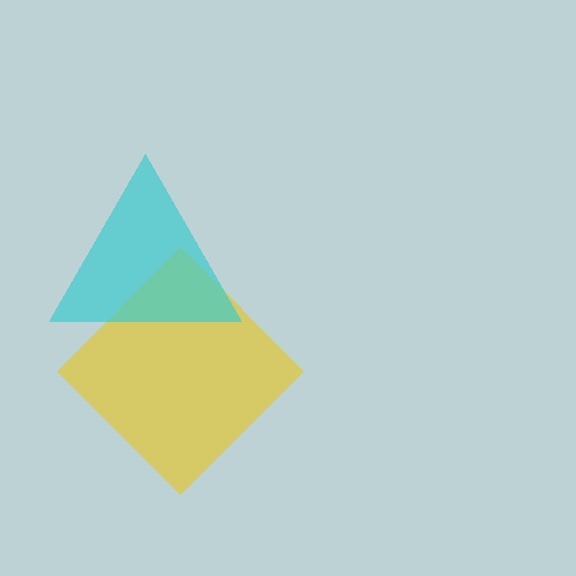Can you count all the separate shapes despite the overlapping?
Yes, there are 2 separate shapes.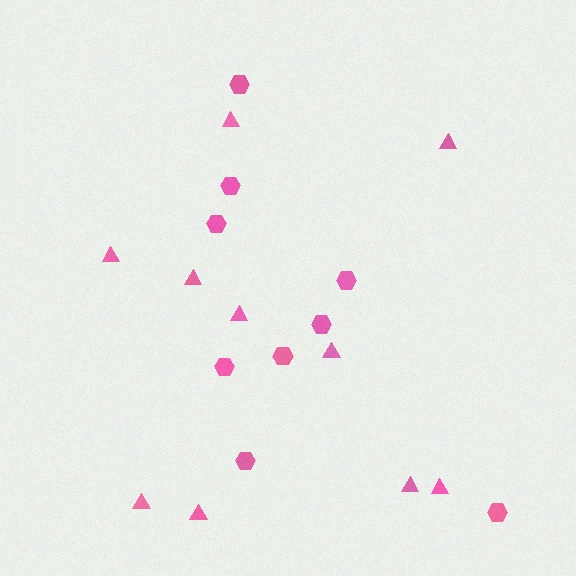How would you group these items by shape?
There are 2 groups: one group of hexagons (9) and one group of triangles (10).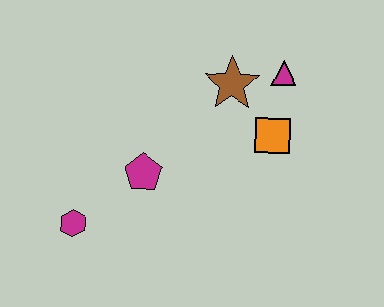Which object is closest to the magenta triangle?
The brown star is closest to the magenta triangle.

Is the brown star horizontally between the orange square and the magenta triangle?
No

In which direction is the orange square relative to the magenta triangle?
The orange square is below the magenta triangle.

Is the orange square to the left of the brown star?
No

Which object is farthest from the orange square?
The magenta hexagon is farthest from the orange square.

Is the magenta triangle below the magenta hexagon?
No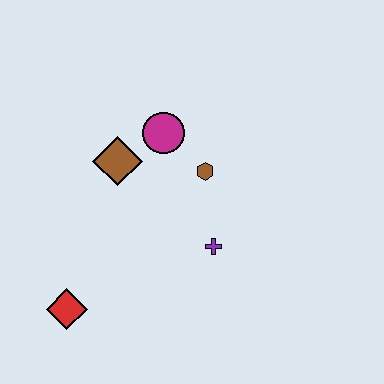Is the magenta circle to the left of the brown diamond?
No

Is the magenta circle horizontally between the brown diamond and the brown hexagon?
Yes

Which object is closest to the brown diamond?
The magenta circle is closest to the brown diamond.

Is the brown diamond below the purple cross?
No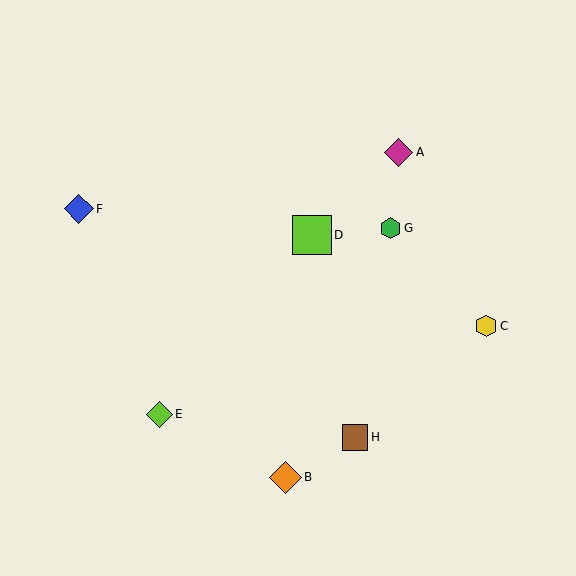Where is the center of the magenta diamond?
The center of the magenta diamond is at (399, 152).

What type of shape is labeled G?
Shape G is a green hexagon.